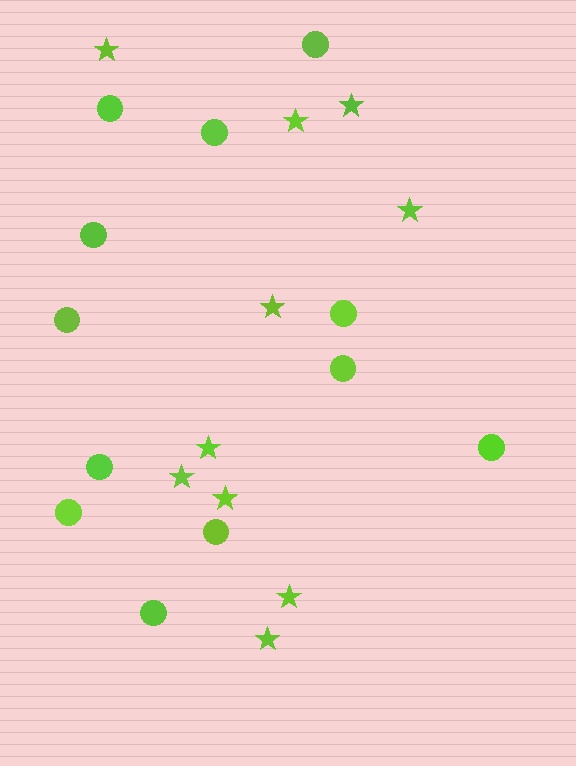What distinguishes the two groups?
There are 2 groups: one group of circles (12) and one group of stars (10).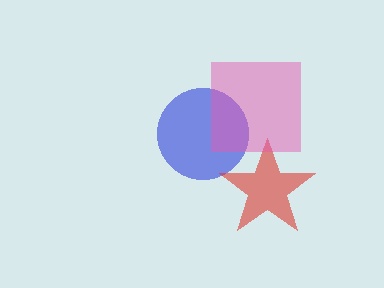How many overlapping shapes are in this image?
There are 3 overlapping shapes in the image.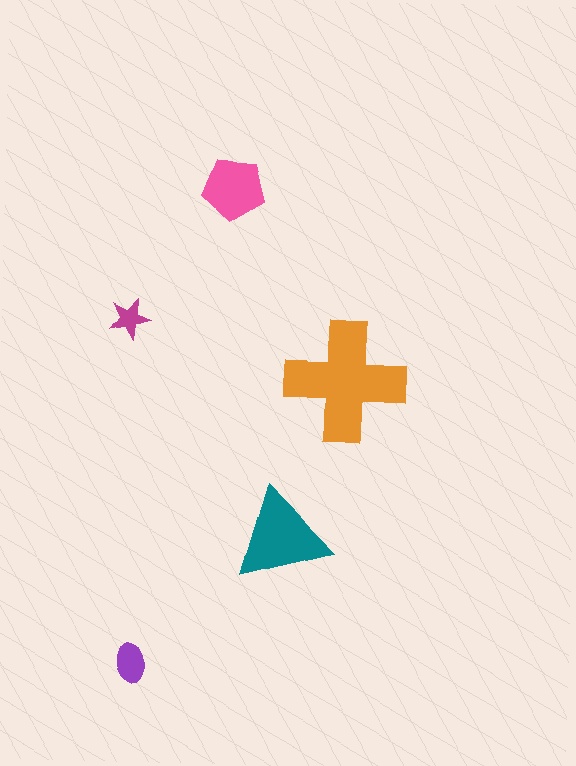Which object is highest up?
The pink pentagon is topmost.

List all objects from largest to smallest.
The orange cross, the teal triangle, the pink pentagon, the purple ellipse, the magenta star.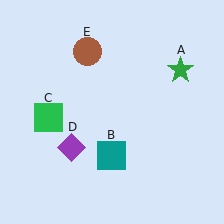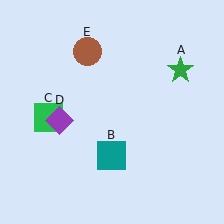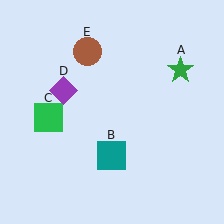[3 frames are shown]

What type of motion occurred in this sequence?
The purple diamond (object D) rotated clockwise around the center of the scene.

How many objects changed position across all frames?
1 object changed position: purple diamond (object D).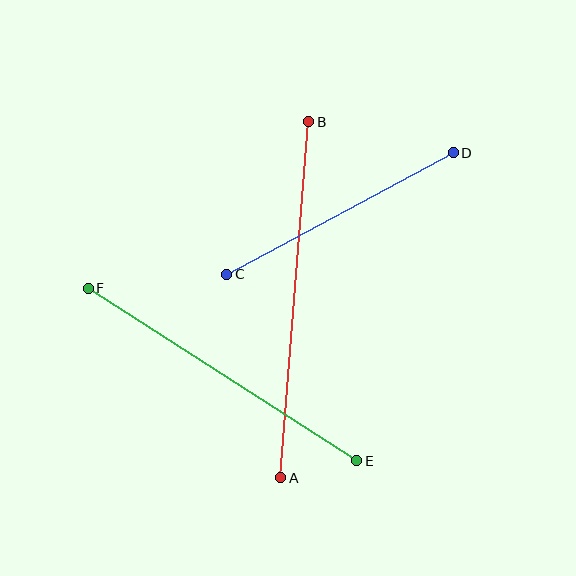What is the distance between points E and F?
The distance is approximately 319 pixels.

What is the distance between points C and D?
The distance is approximately 257 pixels.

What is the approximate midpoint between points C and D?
The midpoint is at approximately (340, 214) pixels.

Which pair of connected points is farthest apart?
Points A and B are farthest apart.